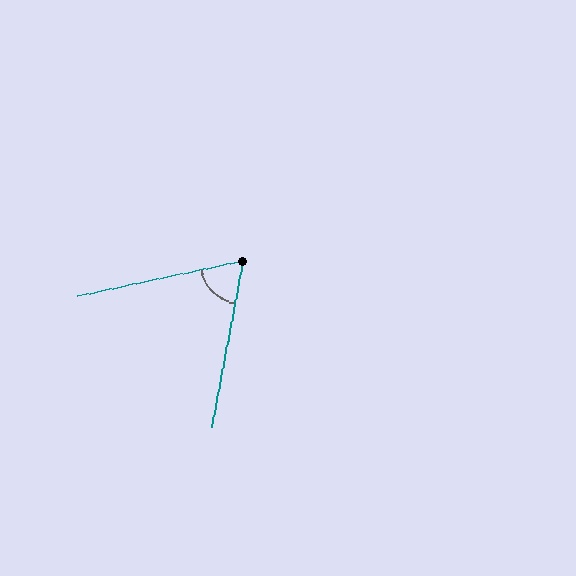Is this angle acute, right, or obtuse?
It is acute.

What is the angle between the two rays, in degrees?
Approximately 67 degrees.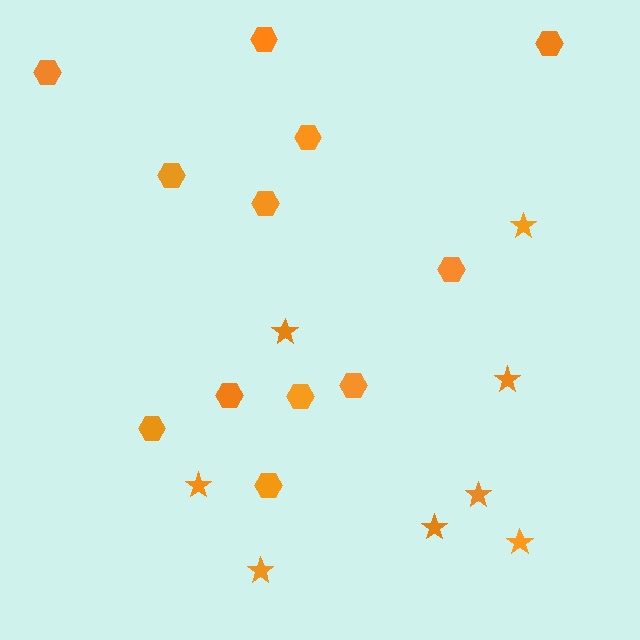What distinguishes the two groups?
There are 2 groups: one group of stars (8) and one group of hexagons (12).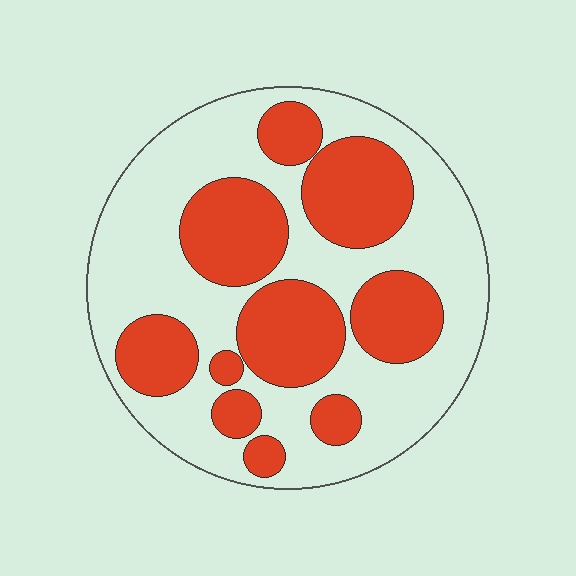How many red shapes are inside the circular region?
10.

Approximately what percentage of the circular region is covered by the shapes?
Approximately 40%.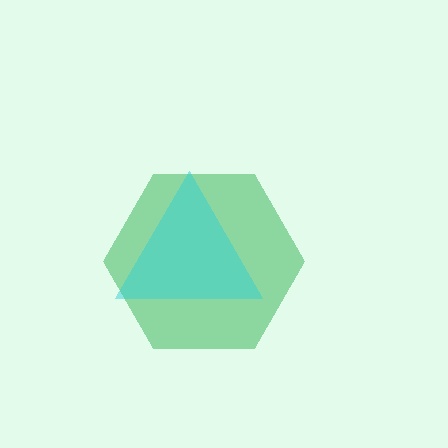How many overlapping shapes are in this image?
There are 2 overlapping shapes in the image.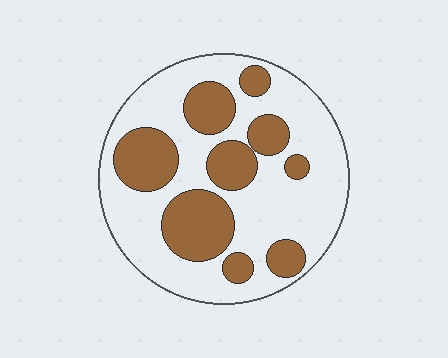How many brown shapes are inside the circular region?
9.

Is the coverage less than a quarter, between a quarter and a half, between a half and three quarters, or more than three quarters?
Between a quarter and a half.